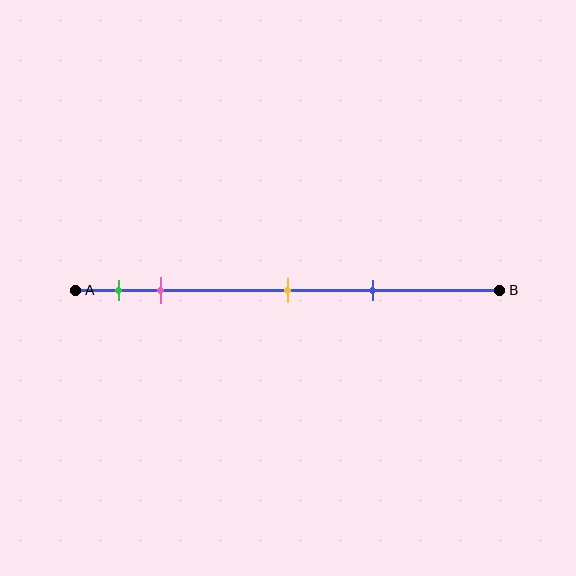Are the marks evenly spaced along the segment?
No, the marks are not evenly spaced.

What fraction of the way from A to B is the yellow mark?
The yellow mark is approximately 50% (0.5) of the way from A to B.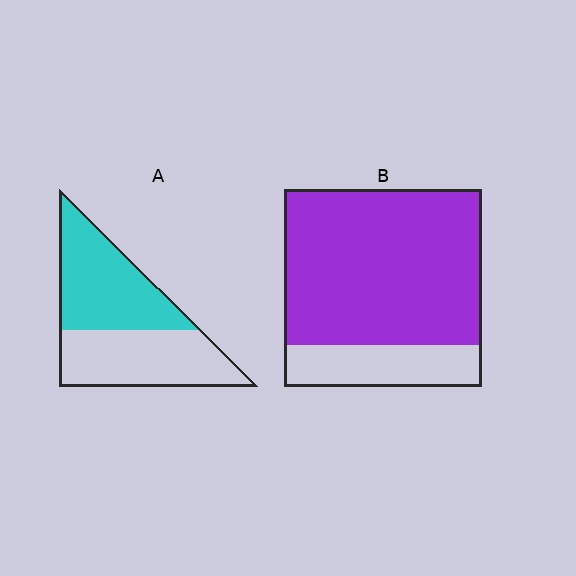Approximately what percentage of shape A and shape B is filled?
A is approximately 50% and B is approximately 80%.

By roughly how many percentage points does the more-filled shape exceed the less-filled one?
By roughly 30 percentage points (B over A).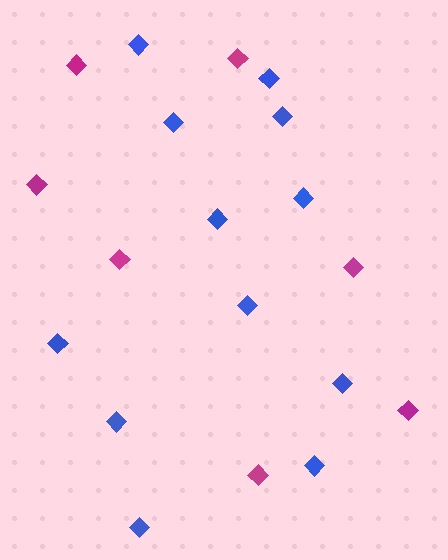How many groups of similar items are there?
There are 2 groups: one group of blue diamonds (12) and one group of magenta diamonds (7).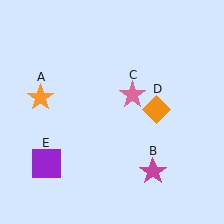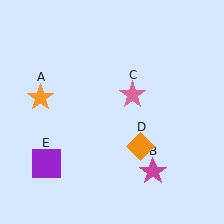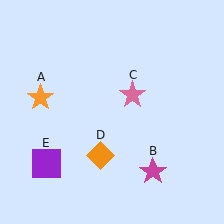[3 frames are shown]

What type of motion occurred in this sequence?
The orange diamond (object D) rotated clockwise around the center of the scene.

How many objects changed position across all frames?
1 object changed position: orange diamond (object D).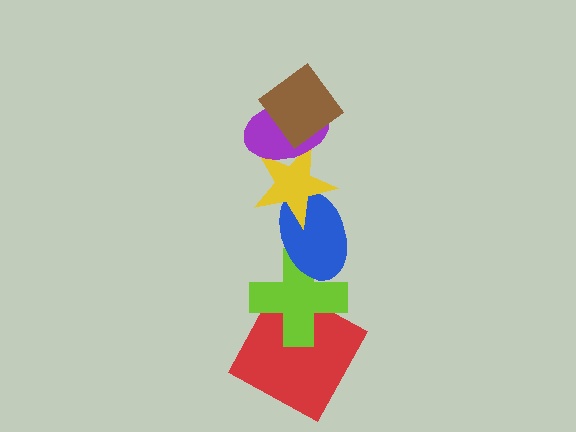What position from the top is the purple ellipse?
The purple ellipse is 2nd from the top.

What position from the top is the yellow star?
The yellow star is 3rd from the top.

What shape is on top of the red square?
The lime cross is on top of the red square.